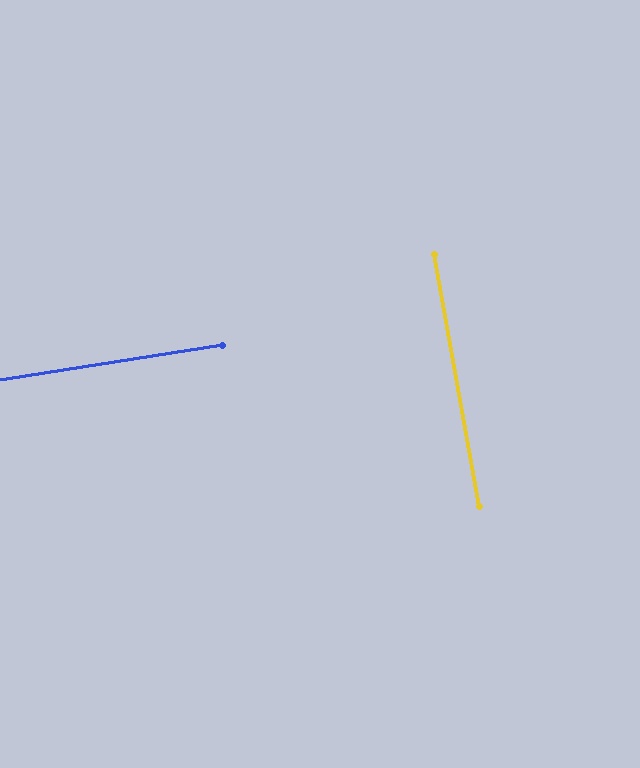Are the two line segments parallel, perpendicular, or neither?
Perpendicular — they meet at approximately 89°.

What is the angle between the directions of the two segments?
Approximately 89 degrees.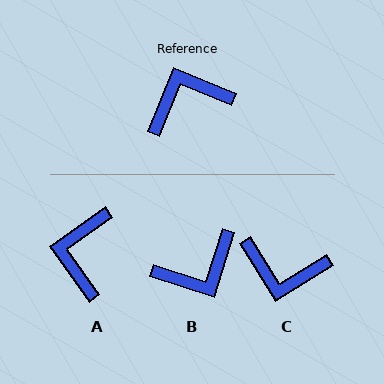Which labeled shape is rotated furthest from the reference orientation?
B, about 175 degrees away.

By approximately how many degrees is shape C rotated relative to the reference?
Approximately 144 degrees counter-clockwise.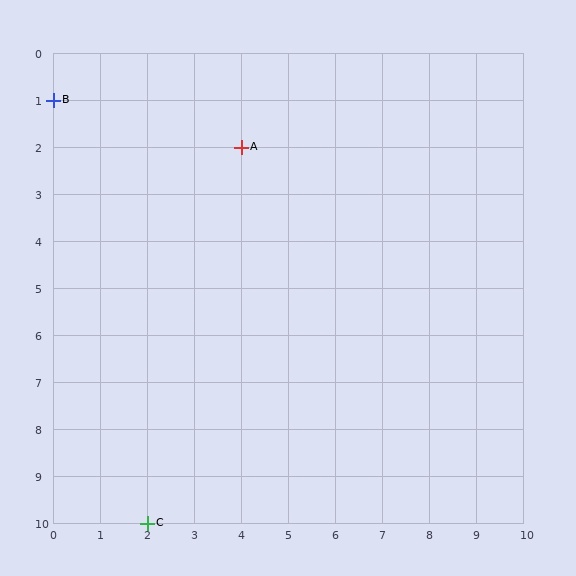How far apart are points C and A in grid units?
Points C and A are 2 columns and 8 rows apart (about 8.2 grid units diagonally).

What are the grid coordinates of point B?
Point B is at grid coordinates (0, 1).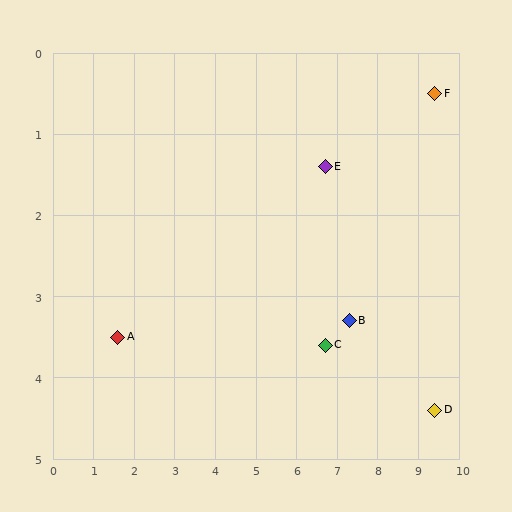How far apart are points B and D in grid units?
Points B and D are about 2.4 grid units apart.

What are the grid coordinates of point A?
Point A is at approximately (1.6, 3.5).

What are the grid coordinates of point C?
Point C is at approximately (6.7, 3.6).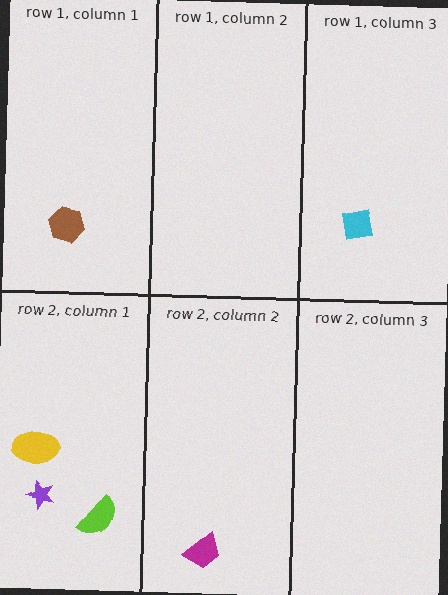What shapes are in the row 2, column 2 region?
The magenta trapezoid.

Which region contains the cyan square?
The row 1, column 3 region.